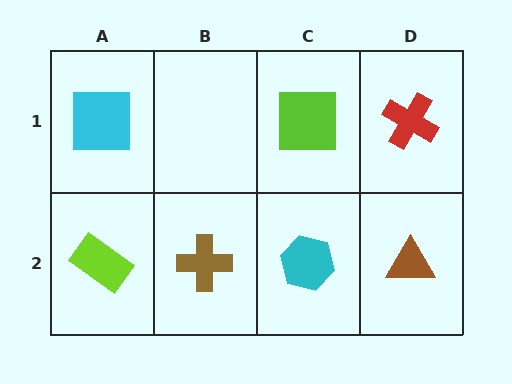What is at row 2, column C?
A cyan hexagon.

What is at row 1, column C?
A lime square.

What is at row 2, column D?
A brown triangle.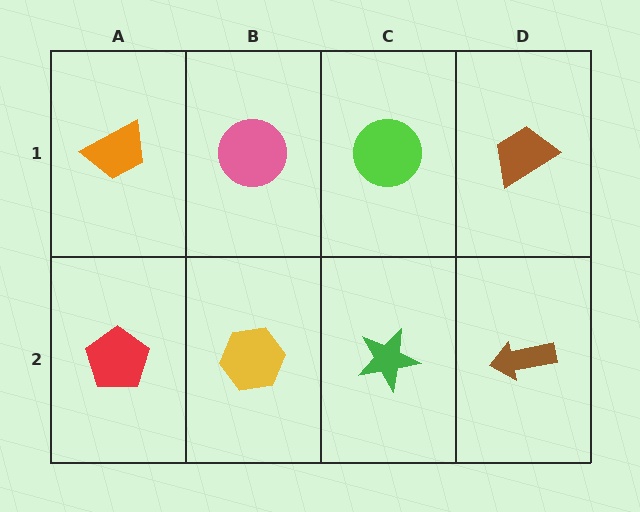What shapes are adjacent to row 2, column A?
An orange trapezoid (row 1, column A), a yellow hexagon (row 2, column B).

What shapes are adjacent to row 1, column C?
A green star (row 2, column C), a pink circle (row 1, column B), a brown trapezoid (row 1, column D).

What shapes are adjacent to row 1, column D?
A brown arrow (row 2, column D), a lime circle (row 1, column C).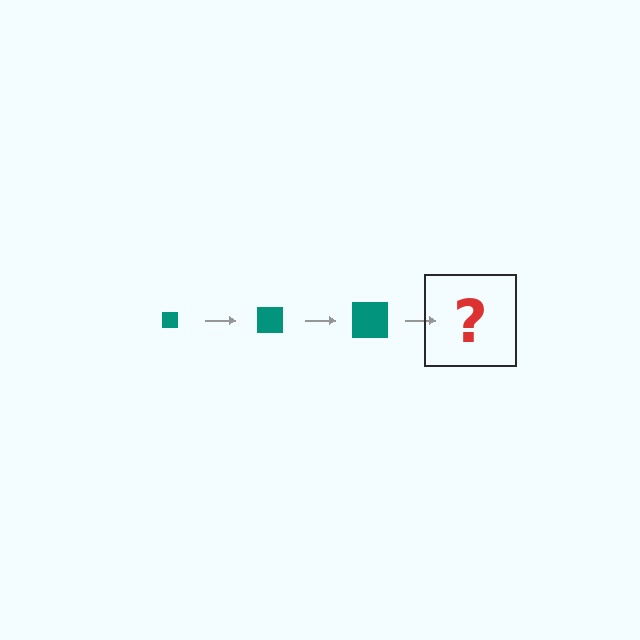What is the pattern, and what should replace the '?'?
The pattern is that the square gets progressively larger each step. The '?' should be a teal square, larger than the previous one.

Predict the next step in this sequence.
The next step is a teal square, larger than the previous one.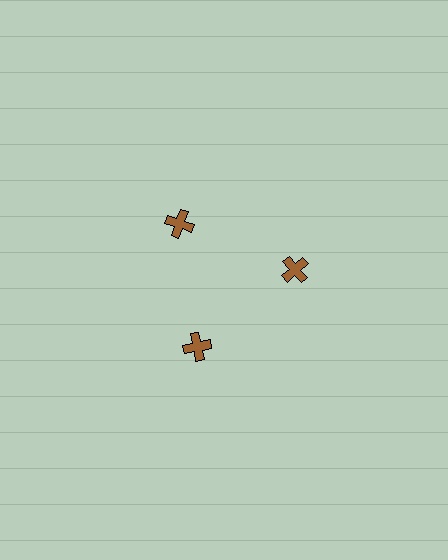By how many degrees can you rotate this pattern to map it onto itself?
The pattern maps onto itself every 120 degrees of rotation.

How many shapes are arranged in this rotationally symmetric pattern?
There are 3 shapes, arranged in 3 groups of 1.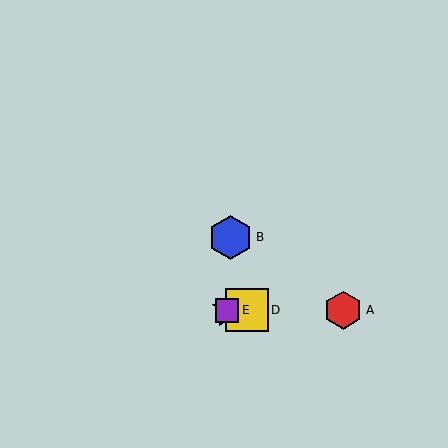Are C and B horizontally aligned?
No, C is at y≈310 and B is at y≈237.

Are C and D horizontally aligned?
Yes, both are at y≈310.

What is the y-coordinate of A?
Object A is at y≈310.